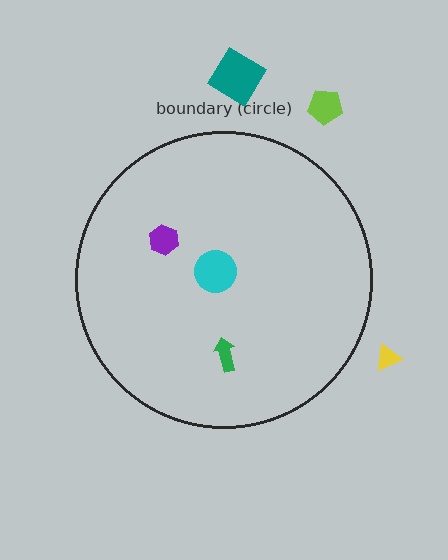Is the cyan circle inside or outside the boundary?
Inside.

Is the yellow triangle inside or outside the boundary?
Outside.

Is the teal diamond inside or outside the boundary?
Outside.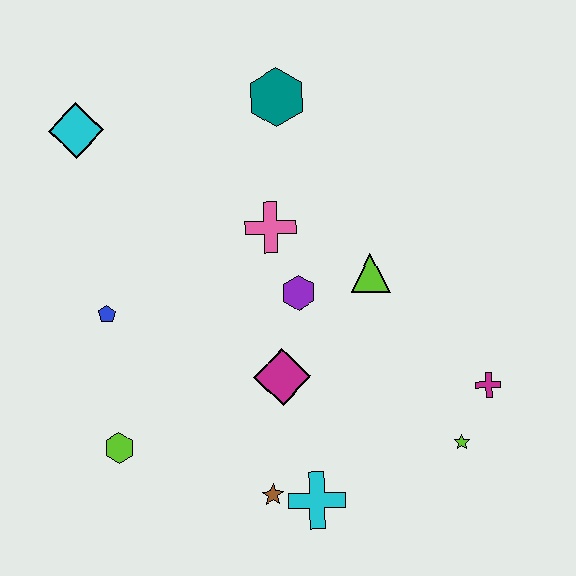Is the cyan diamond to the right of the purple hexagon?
No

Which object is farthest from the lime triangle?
The cyan diamond is farthest from the lime triangle.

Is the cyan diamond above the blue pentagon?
Yes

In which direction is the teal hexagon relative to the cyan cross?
The teal hexagon is above the cyan cross.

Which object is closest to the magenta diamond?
The purple hexagon is closest to the magenta diamond.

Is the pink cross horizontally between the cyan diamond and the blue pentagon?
No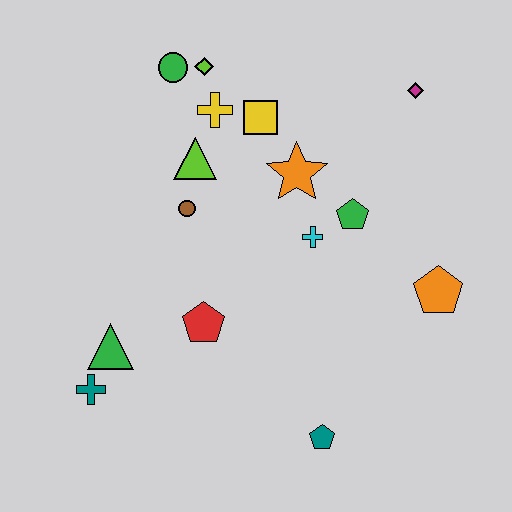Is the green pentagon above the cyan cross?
Yes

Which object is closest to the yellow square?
The yellow cross is closest to the yellow square.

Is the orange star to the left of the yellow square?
No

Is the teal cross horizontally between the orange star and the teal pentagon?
No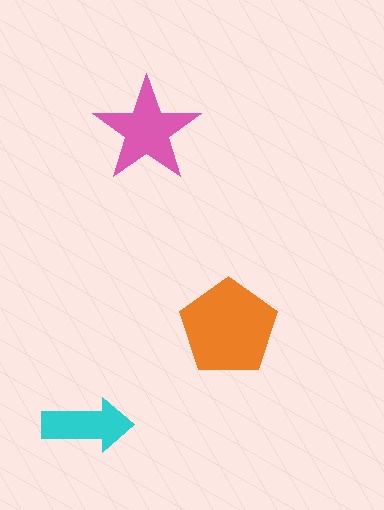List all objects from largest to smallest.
The orange pentagon, the pink star, the cyan arrow.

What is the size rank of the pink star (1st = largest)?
2nd.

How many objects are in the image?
There are 3 objects in the image.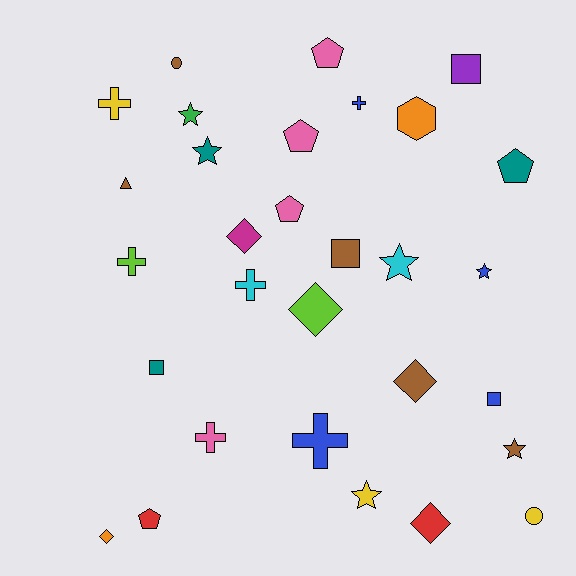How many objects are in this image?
There are 30 objects.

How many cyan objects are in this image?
There are 2 cyan objects.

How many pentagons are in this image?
There are 5 pentagons.